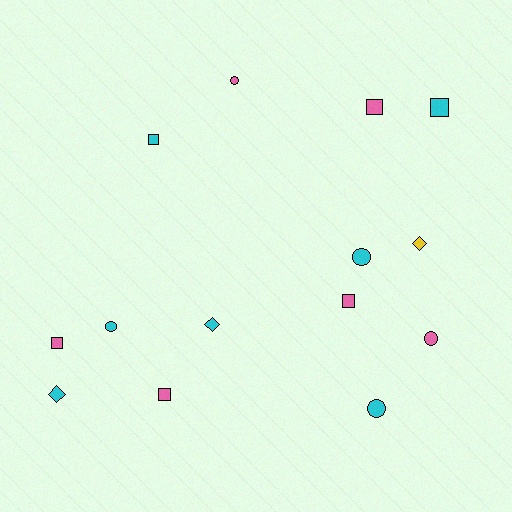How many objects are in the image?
There are 14 objects.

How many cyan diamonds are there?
There are 2 cyan diamonds.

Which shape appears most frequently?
Square, with 6 objects.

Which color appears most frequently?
Cyan, with 7 objects.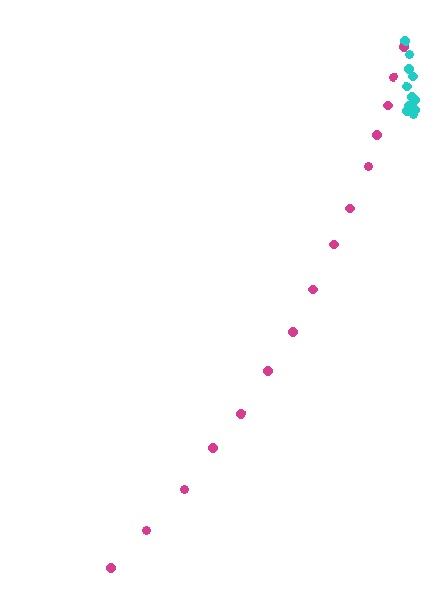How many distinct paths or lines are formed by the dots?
There are 2 distinct paths.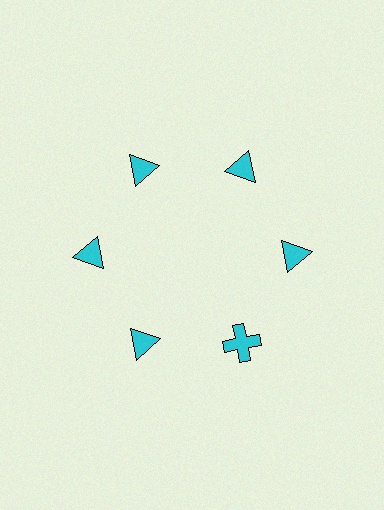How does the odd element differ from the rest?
It has a different shape: cross instead of triangle.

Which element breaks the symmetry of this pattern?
The cyan cross at roughly the 5 o'clock position breaks the symmetry. All other shapes are cyan triangles.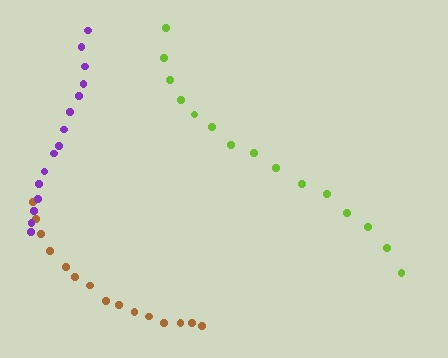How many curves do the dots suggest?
There are 3 distinct paths.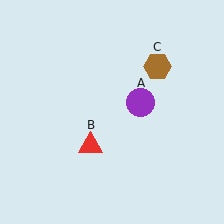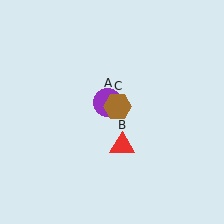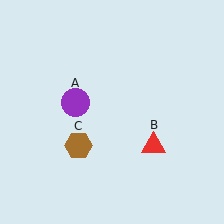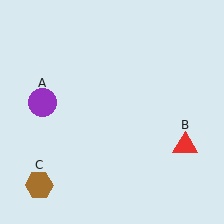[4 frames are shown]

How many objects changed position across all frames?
3 objects changed position: purple circle (object A), red triangle (object B), brown hexagon (object C).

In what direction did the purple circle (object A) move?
The purple circle (object A) moved left.